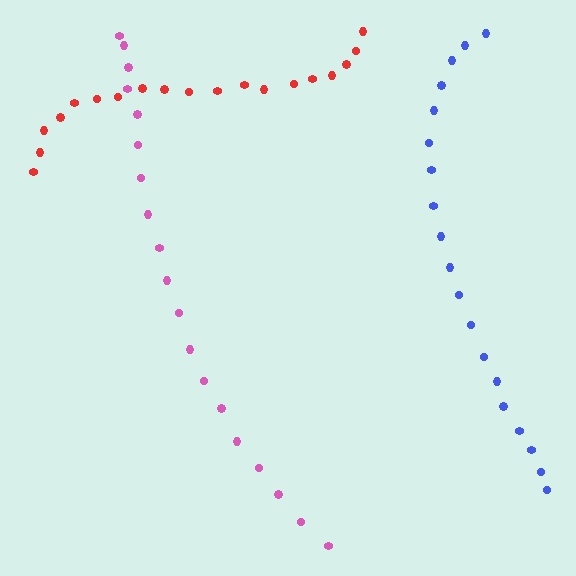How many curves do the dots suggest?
There are 3 distinct paths.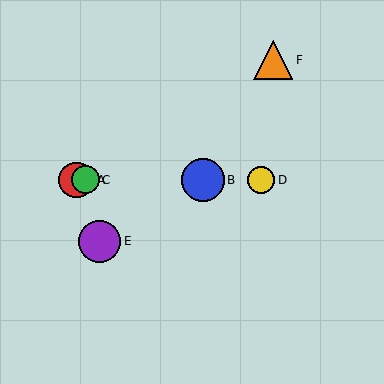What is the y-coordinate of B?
Object B is at y≈180.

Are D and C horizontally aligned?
Yes, both are at y≈180.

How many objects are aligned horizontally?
4 objects (A, B, C, D) are aligned horizontally.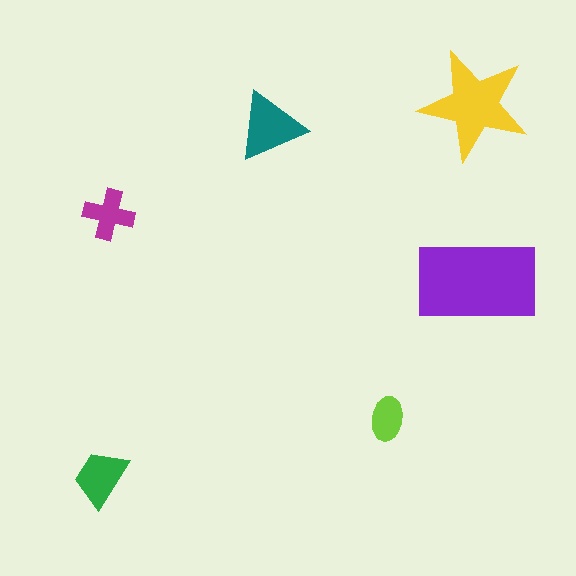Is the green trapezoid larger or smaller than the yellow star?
Smaller.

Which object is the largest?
The purple rectangle.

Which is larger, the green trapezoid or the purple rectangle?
The purple rectangle.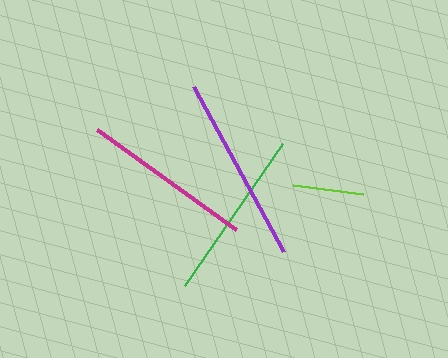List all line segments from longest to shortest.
From longest to shortest: purple, green, magenta, lime.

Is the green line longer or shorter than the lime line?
The green line is longer than the lime line.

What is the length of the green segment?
The green segment is approximately 172 pixels long.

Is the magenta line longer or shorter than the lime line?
The magenta line is longer than the lime line.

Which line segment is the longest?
The purple line is the longest at approximately 188 pixels.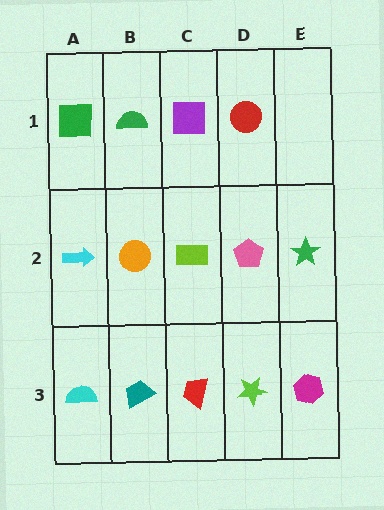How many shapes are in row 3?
5 shapes.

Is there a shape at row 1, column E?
No, that cell is empty.